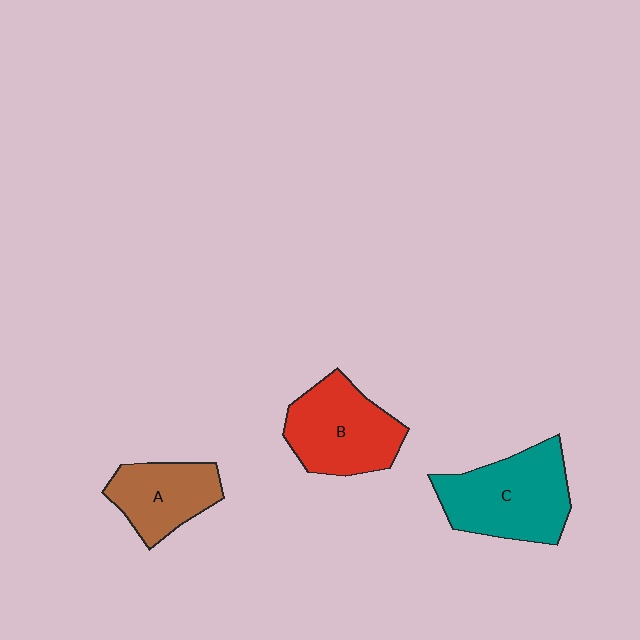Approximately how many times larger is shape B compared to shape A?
Approximately 1.3 times.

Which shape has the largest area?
Shape C (teal).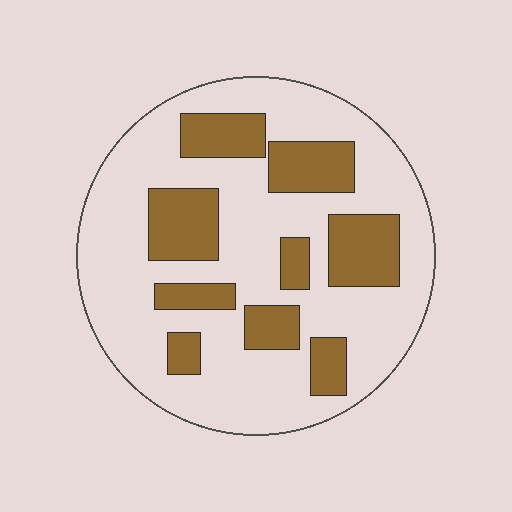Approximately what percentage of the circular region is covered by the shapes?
Approximately 30%.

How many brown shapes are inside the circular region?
9.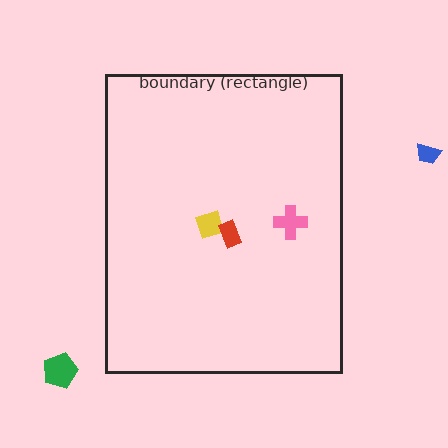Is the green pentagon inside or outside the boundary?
Outside.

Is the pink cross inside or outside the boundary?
Inside.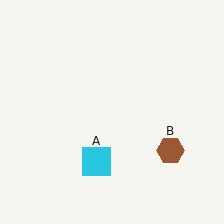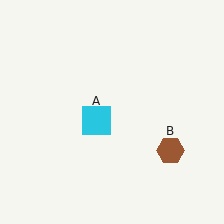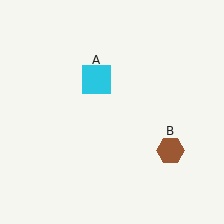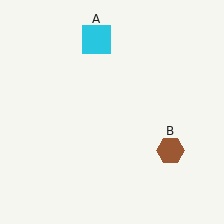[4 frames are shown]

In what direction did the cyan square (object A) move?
The cyan square (object A) moved up.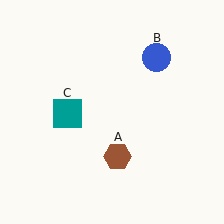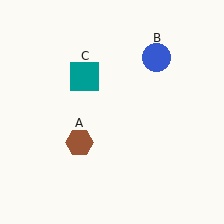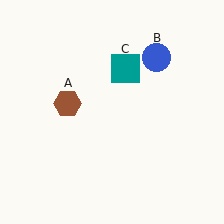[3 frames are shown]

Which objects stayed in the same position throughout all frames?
Blue circle (object B) remained stationary.